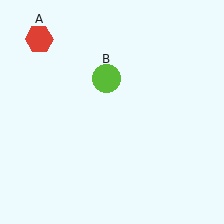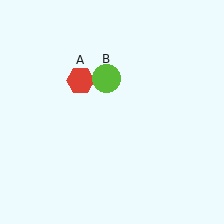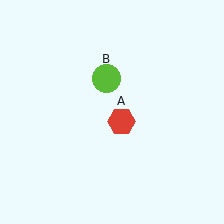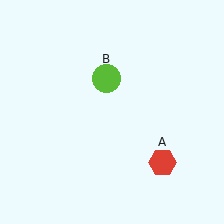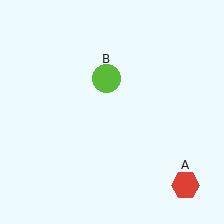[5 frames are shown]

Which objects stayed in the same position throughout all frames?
Lime circle (object B) remained stationary.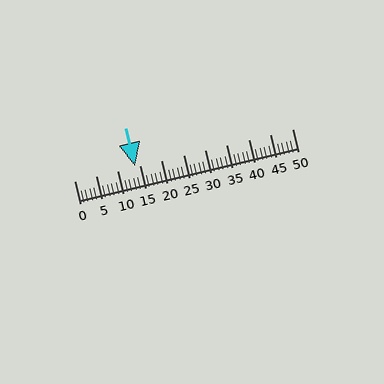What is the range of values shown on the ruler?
The ruler shows values from 0 to 50.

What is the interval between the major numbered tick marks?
The major tick marks are spaced 5 units apart.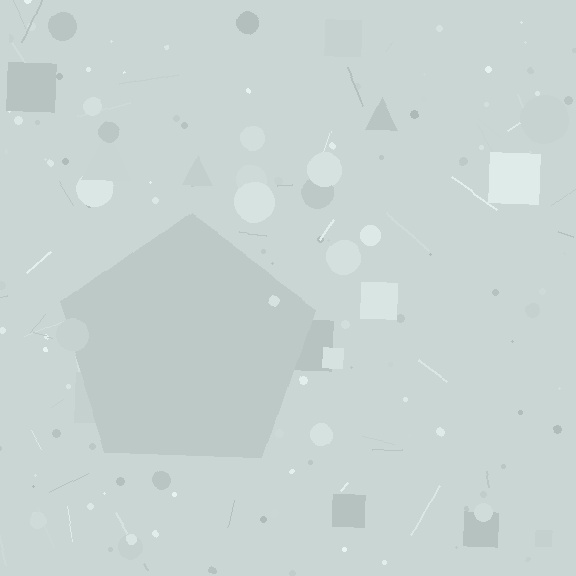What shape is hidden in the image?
A pentagon is hidden in the image.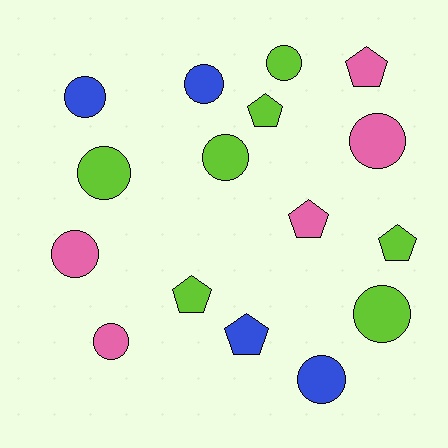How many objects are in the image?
There are 16 objects.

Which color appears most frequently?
Lime, with 7 objects.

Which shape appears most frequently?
Circle, with 10 objects.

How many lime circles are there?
There are 4 lime circles.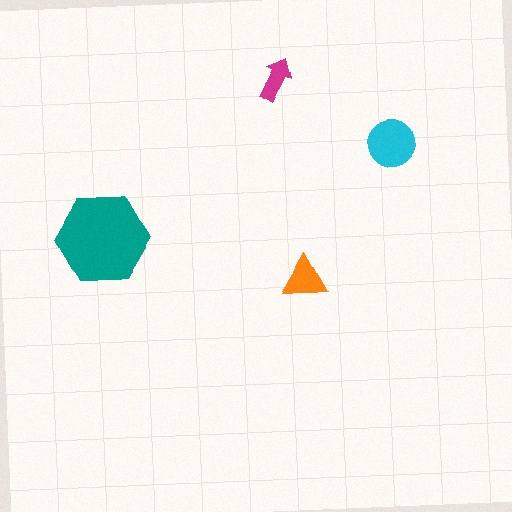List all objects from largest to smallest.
The teal hexagon, the cyan circle, the orange triangle, the magenta arrow.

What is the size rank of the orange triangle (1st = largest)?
3rd.